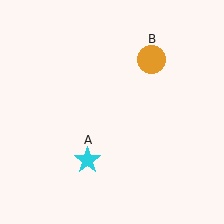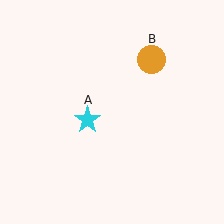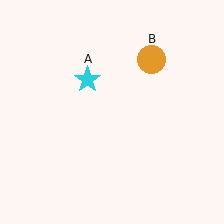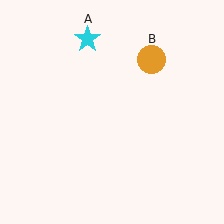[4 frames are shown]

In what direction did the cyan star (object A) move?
The cyan star (object A) moved up.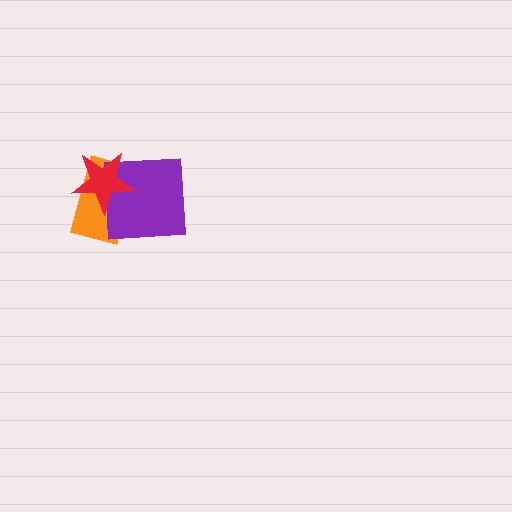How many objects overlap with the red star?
2 objects overlap with the red star.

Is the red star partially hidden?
No, no other shape covers it.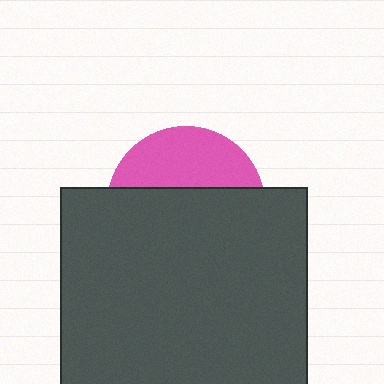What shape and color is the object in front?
The object in front is a dark gray square.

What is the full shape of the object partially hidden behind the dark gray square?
The partially hidden object is a pink circle.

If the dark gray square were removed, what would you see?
You would see the complete pink circle.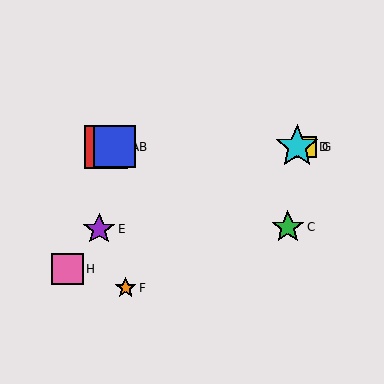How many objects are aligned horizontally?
4 objects (A, B, D, G) are aligned horizontally.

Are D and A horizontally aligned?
Yes, both are at y≈147.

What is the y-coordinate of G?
Object G is at y≈147.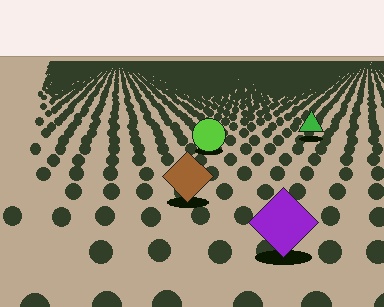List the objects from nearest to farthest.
From nearest to farthest: the purple diamond, the brown diamond, the lime circle, the green triangle.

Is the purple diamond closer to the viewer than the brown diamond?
Yes. The purple diamond is closer — you can tell from the texture gradient: the ground texture is coarser near it.